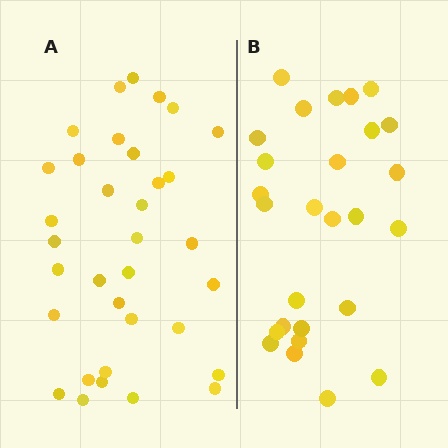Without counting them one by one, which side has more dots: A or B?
Region A (the left region) has more dots.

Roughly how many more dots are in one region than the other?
Region A has roughly 8 or so more dots than region B.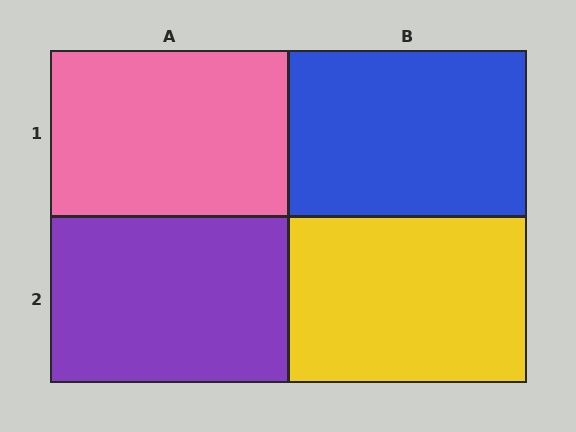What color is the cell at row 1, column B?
Blue.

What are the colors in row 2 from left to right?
Purple, yellow.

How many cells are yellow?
1 cell is yellow.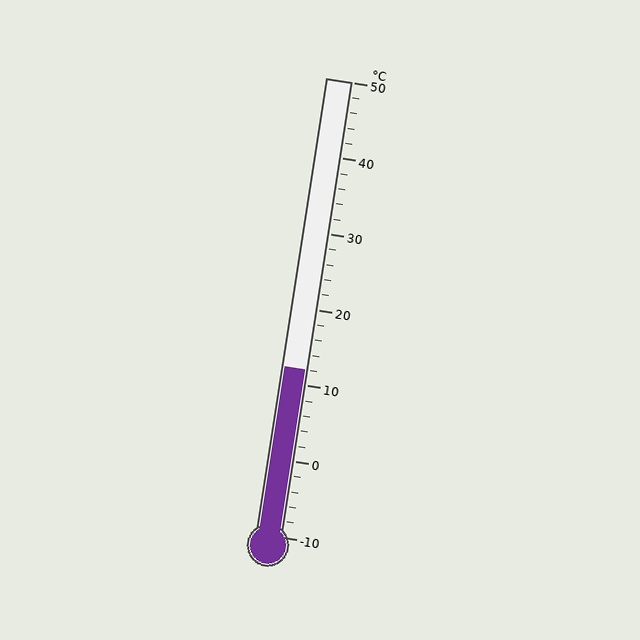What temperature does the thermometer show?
The thermometer shows approximately 12°C.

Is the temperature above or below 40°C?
The temperature is below 40°C.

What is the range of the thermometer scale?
The thermometer scale ranges from -10°C to 50°C.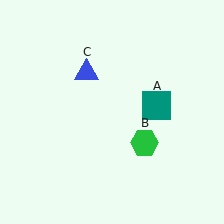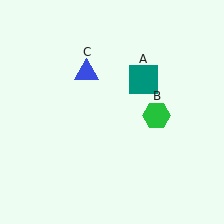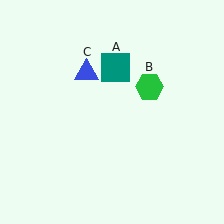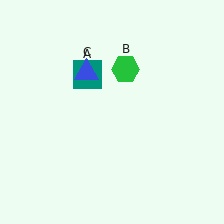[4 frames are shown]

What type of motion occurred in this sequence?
The teal square (object A), green hexagon (object B) rotated counterclockwise around the center of the scene.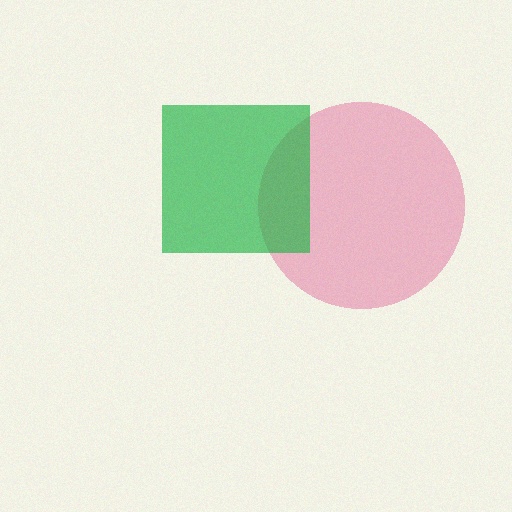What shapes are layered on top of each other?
The layered shapes are: a pink circle, a green square.